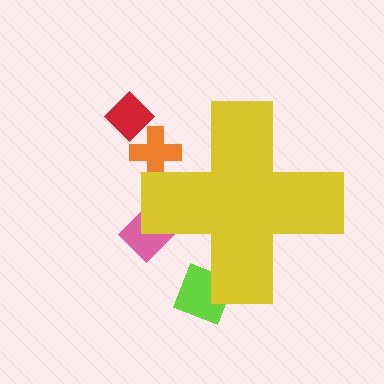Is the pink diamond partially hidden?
Yes, the pink diamond is partially hidden behind the yellow cross.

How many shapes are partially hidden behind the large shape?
3 shapes are partially hidden.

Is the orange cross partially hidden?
Yes, the orange cross is partially hidden behind the yellow cross.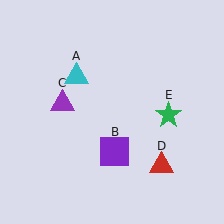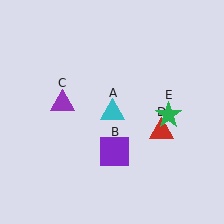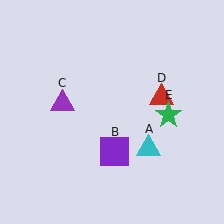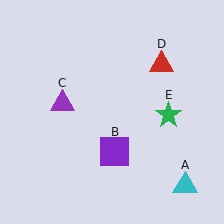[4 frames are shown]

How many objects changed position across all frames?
2 objects changed position: cyan triangle (object A), red triangle (object D).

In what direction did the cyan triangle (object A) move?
The cyan triangle (object A) moved down and to the right.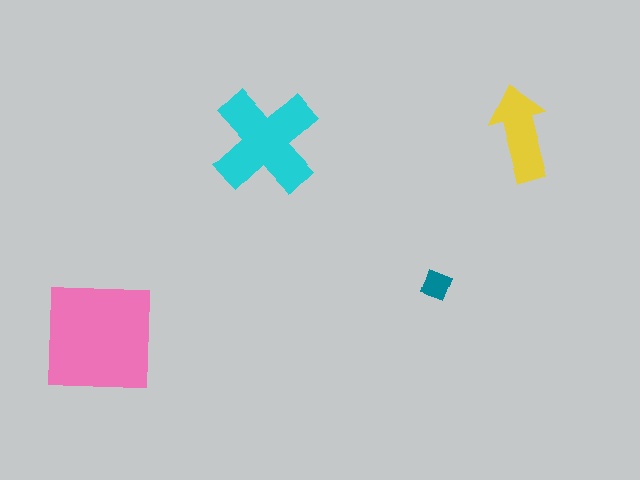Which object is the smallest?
The teal diamond.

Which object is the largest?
The pink square.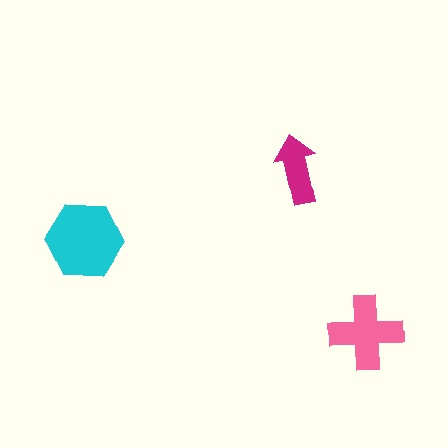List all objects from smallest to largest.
The magenta arrow, the pink cross, the cyan hexagon.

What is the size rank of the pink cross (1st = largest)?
2nd.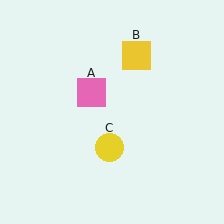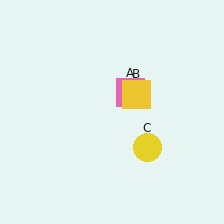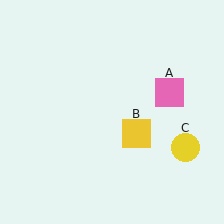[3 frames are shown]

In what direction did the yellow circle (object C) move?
The yellow circle (object C) moved right.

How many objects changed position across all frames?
3 objects changed position: pink square (object A), yellow square (object B), yellow circle (object C).